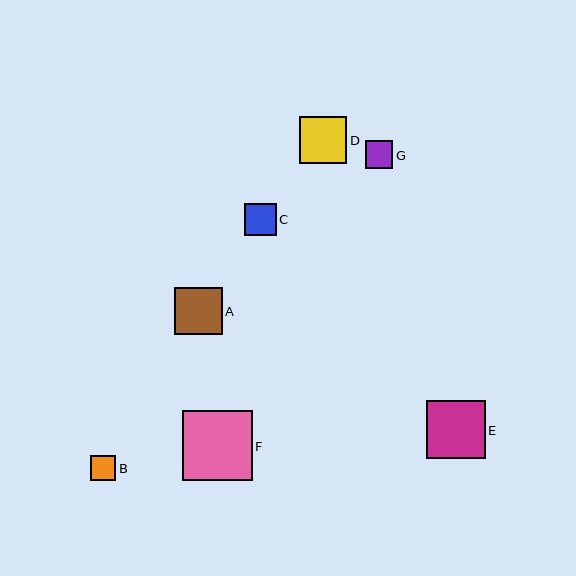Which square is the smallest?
Square B is the smallest with a size of approximately 25 pixels.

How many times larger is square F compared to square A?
Square F is approximately 1.5 times the size of square A.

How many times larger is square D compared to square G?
Square D is approximately 1.7 times the size of square G.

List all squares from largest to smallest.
From largest to smallest: F, E, A, D, C, G, B.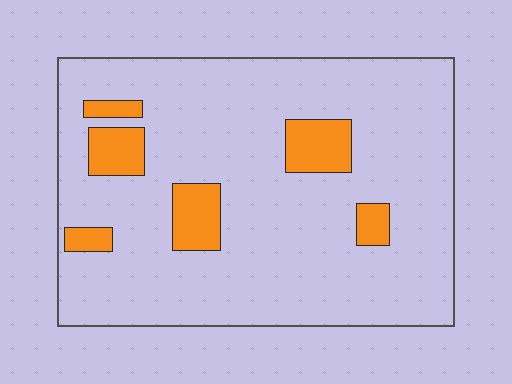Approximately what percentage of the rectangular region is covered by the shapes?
Approximately 15%.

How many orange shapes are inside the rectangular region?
6.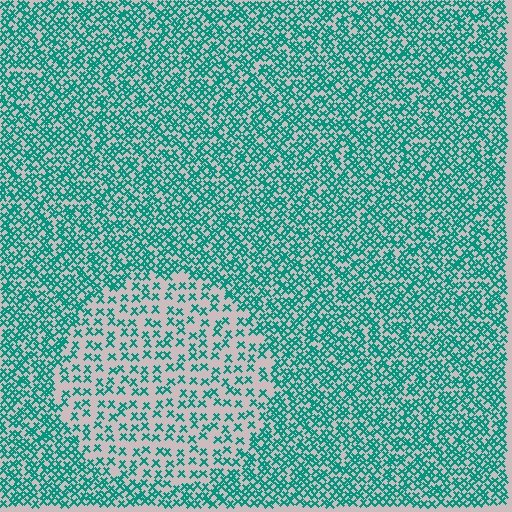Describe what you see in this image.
The image contains small teal elements arranged at two different densities. A circle-shaped region is visible where the elements are less densely packed than the surrounding area.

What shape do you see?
I see a circle.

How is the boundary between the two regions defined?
The boundary is defined by a change in element density (approximately 2.2x ratio). All elements are the same color, size, and shape.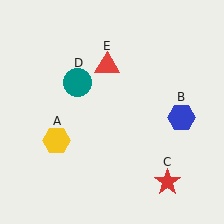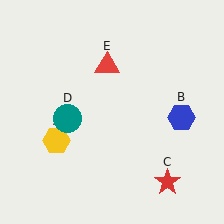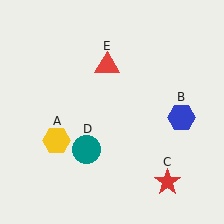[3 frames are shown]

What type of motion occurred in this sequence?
The teal circle (object D) rotated counterclockwise around the center of the scene.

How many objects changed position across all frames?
1 object changed position: teal circle (object D).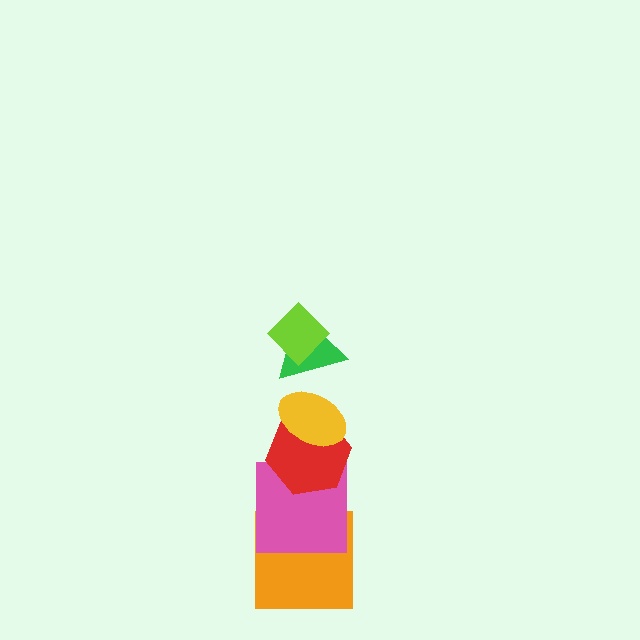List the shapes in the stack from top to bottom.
From top to bottom: the lime diamond, the green triangle, the yellow ellipse, the red hexagon, the pink square, the orange square.